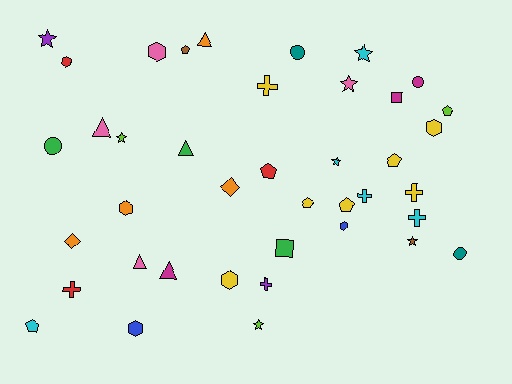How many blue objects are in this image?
There are 2 blue objects.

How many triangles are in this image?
There are 5 triangles.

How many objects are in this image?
There are 40 objects.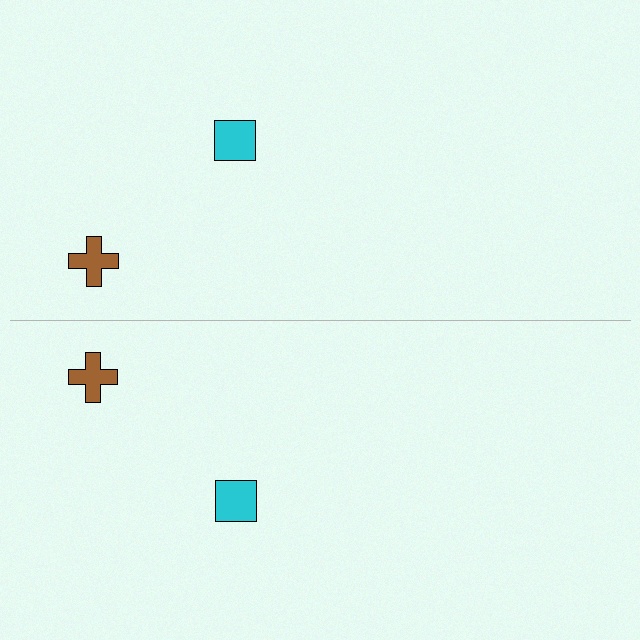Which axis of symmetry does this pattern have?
The pattern has a horizontal axis of symmetry running through the center of the image.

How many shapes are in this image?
There are 4 shapes in this image.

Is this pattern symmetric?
Yes, this pattern has bilateral (reflection) symmetry.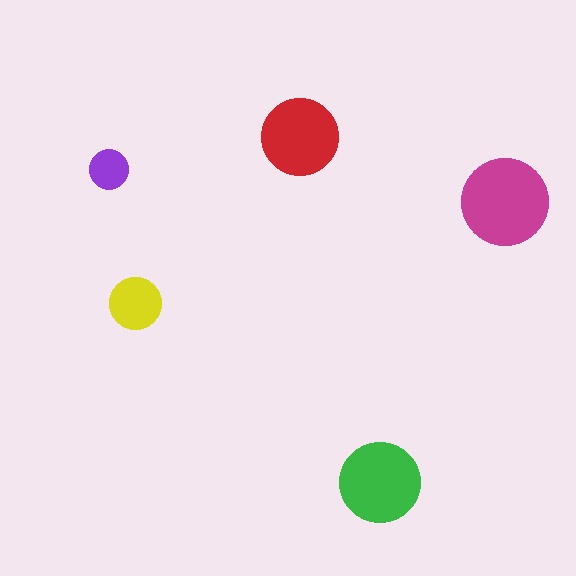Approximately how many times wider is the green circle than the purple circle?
About 2 times wider.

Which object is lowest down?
The green circle is bottommost.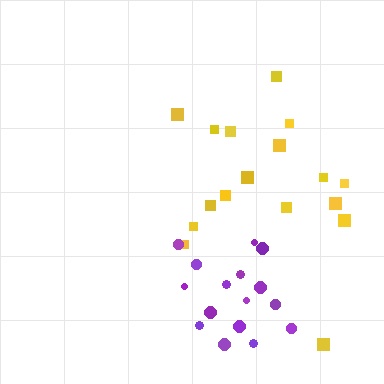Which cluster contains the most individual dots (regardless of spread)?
Yellow (17).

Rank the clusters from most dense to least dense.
purple, yellow.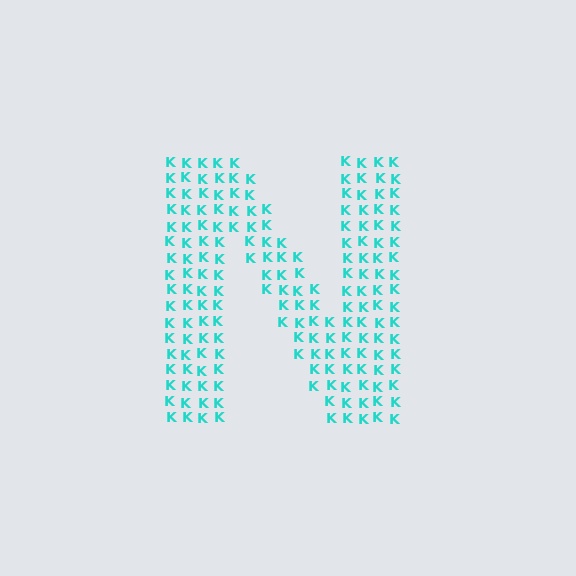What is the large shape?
The large shape is the letter N.